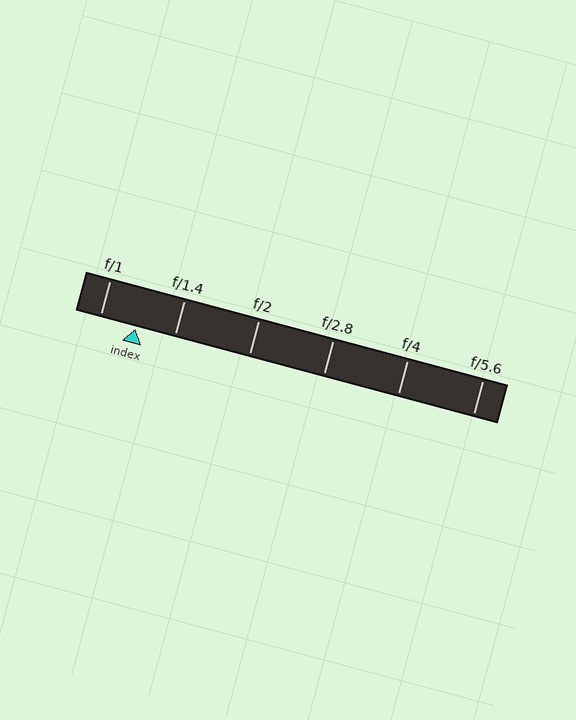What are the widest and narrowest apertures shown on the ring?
The widest aperture shown is f/1 and the narrowest is f/5.6.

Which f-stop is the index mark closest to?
The index mark is closest to f/1.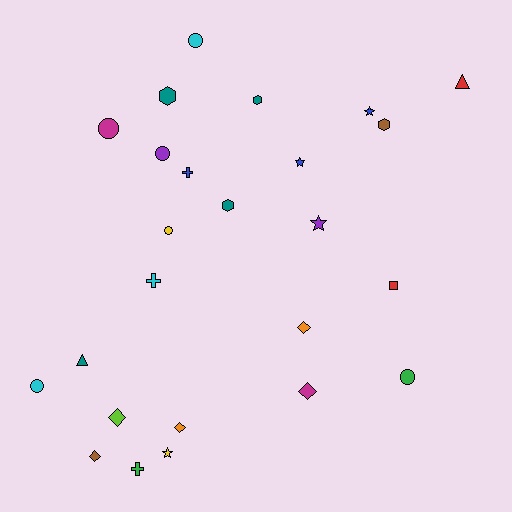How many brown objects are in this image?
There are 2 brown objects.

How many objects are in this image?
There are 25 objects.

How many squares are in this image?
There is 1 square.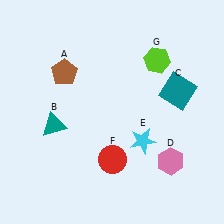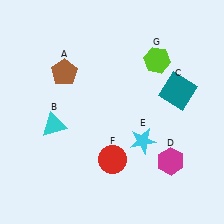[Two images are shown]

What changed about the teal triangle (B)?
In Image 1, B is teal. In Image 2, it changed to cyan.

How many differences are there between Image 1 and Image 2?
There are 2 differences between the two images.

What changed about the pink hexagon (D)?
In Image 1, D is pink. In Image 2, it changed to magenta.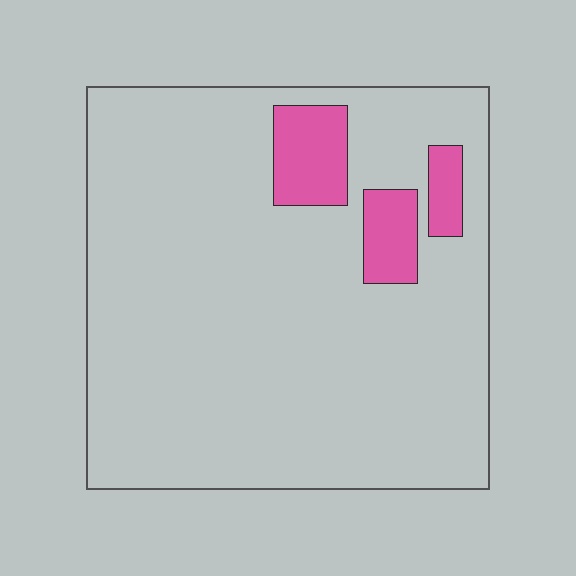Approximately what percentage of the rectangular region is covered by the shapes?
Approximately 10%.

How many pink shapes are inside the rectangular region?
3.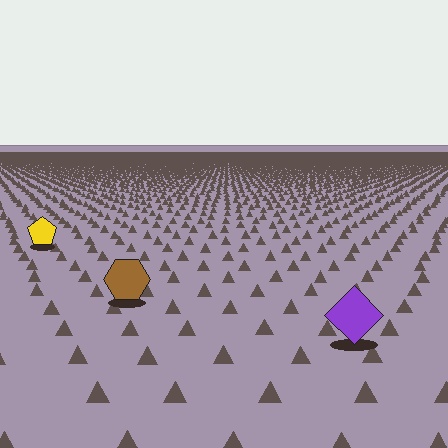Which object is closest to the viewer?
The purple diamond is closest. The texture marks near it are larger and more spread out.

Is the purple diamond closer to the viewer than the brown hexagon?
Yes. The purple diamond is closer — you can tell from the texture gradient: the ground texture is coarser near it.